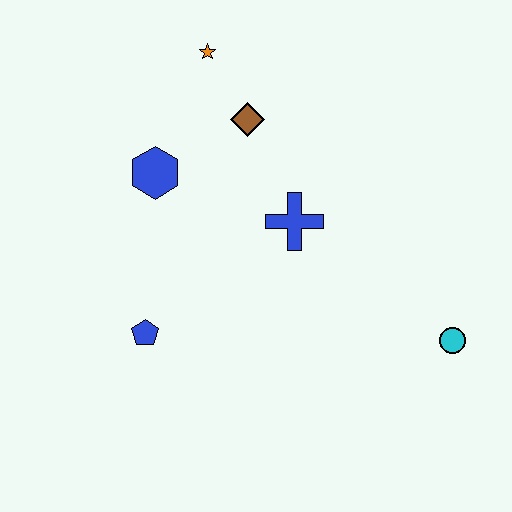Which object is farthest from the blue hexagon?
The cyan circle is farthest from the blue hexagon.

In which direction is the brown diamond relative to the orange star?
The brown diamond is below the orange star.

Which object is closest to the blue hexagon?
The brown diamond is closest to the blue hexagon.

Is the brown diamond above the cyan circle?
Yes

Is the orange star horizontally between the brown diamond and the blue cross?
No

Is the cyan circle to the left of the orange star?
No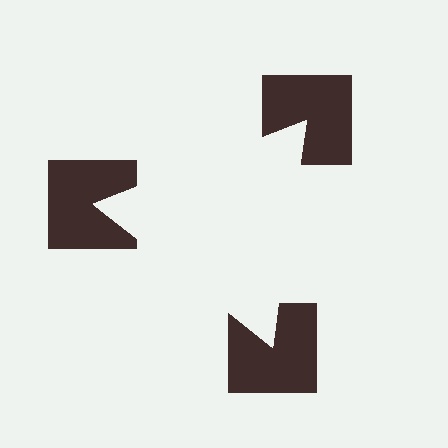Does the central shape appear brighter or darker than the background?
It typically appears slightly brighter than the background, even though no actual brightness change is drawn.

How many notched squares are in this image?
There are 3 — one at each vertex of the illusory triangle.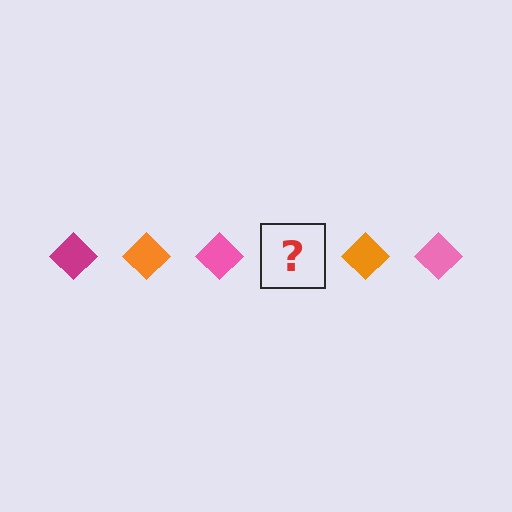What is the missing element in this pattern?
The missing element is a magenta diamond.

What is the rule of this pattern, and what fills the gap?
The rule is that the pattern cycles through magenta, orange, pink diamonds. The gap should be filled with a magenta diamond.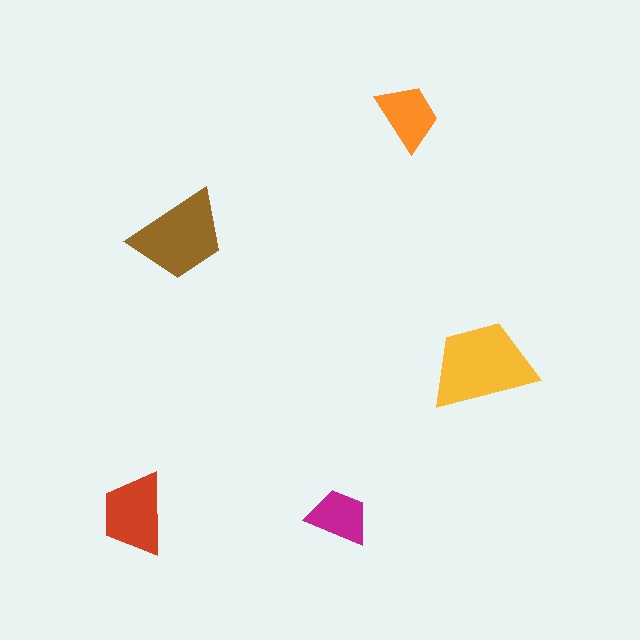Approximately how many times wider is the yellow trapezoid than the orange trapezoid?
About 1.5 times wider.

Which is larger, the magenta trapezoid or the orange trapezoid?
The orange one.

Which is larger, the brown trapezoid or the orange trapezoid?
The brown one.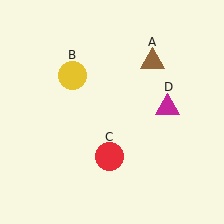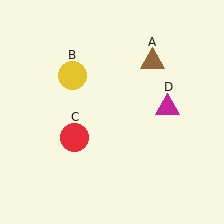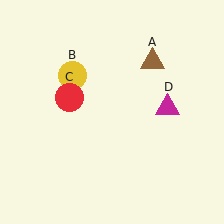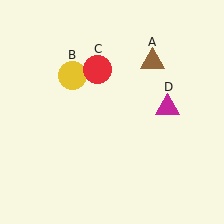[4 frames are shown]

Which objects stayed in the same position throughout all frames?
Brown triangle (object A) and yellow circle (object B) and magenta triangle (object D) remained stationary.